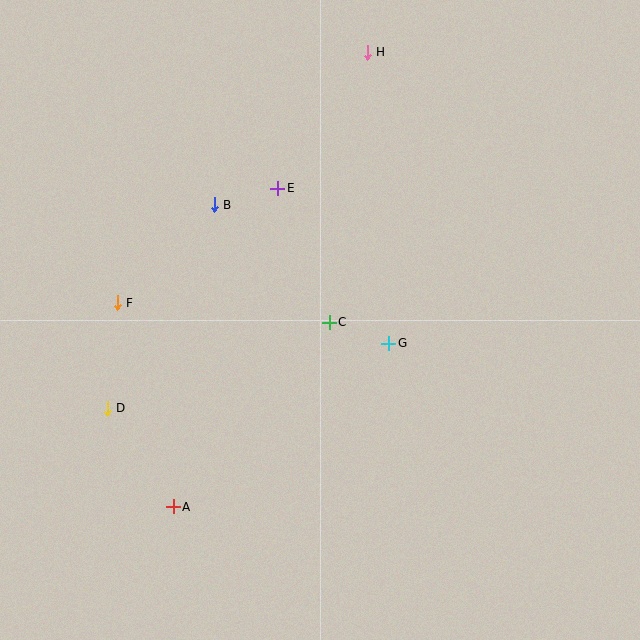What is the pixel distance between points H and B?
The distance between H and B is 217 pixels.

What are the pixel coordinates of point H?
Point H is at (367, 52).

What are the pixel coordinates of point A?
Point A is at (173, 507).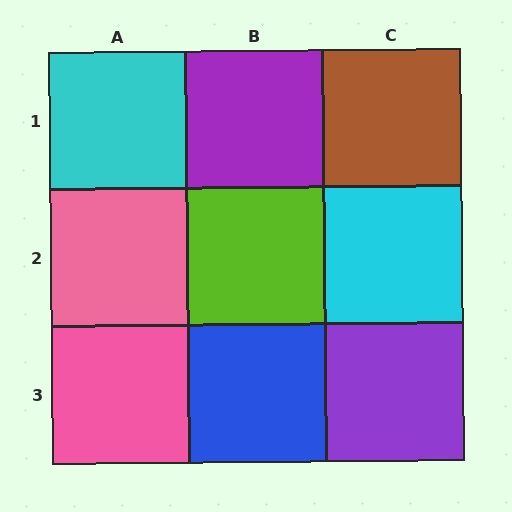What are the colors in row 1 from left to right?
Cyan, purple, brown.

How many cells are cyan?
2 cells are cyan.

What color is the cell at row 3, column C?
Purple.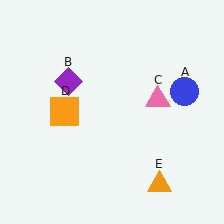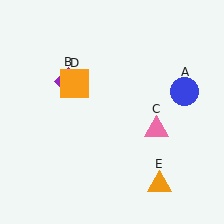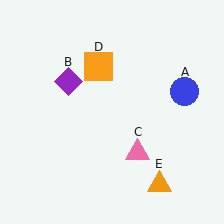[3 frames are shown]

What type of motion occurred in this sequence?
The pink triangle (object C), orange square (object D) rotated clockwise around the center of the scene.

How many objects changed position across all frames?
2 objects changed position: pink triangle (object C), orange square (object D).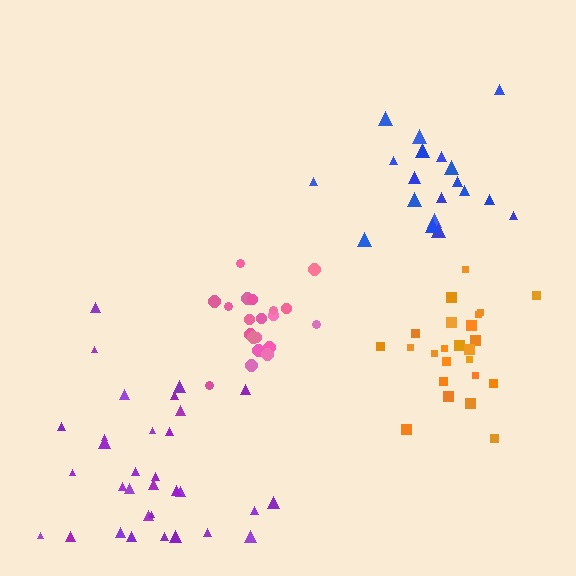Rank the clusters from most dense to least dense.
pink, orange, purple, blue.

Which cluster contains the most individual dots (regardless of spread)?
Purple (33).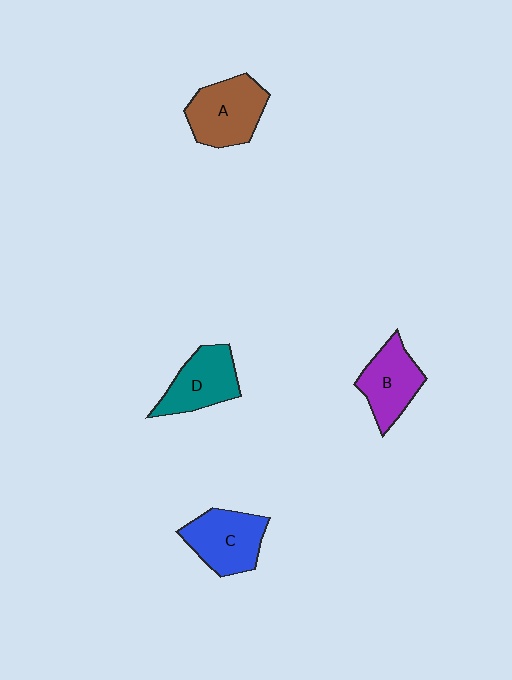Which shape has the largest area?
Shape A (brown).